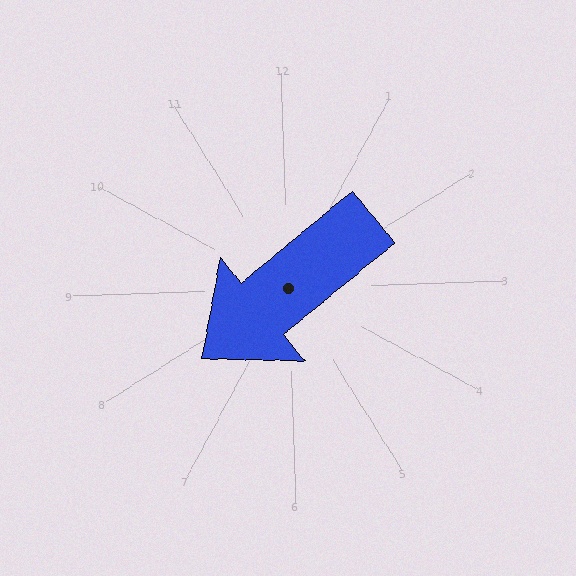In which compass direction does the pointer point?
Southwest.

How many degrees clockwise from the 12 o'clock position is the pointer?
Approximately 232 degrees.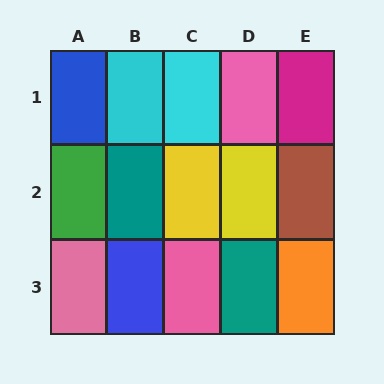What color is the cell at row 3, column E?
Orange.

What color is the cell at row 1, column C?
Cyan.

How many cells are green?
1 cell is green.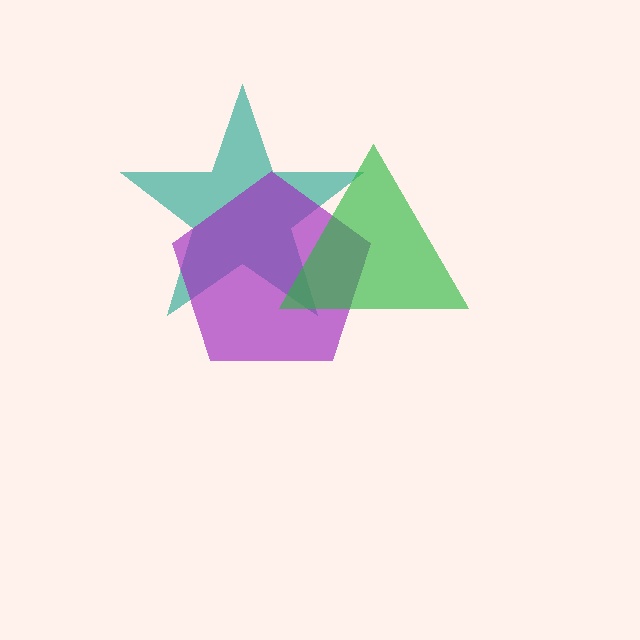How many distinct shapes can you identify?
There are 3 distinct shapes: a teal star, a purple pentagon, a green triangle.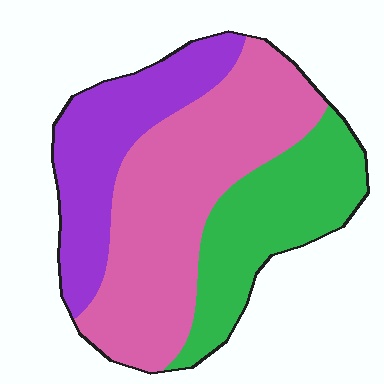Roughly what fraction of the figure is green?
Green takes up about one quarter (1/4) of the figure.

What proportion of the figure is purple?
Purple covers 26% of the figure.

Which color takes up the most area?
Pink, at roughly 45%.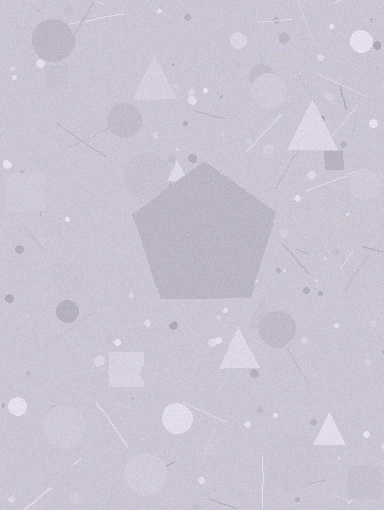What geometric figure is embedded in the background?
A pentagon is embedded in the background.